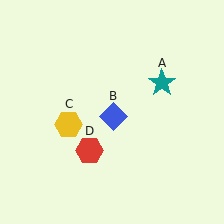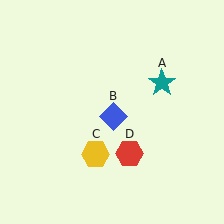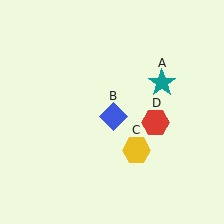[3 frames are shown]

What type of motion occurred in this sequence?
The yellow hexagon (object C), red hexagon (object D) rotated counterclockwise around the center of the scene.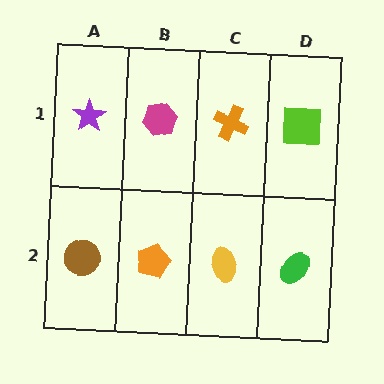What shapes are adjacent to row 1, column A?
A brown circle (row 2, column A), a magenta hexagon (row 1, column B).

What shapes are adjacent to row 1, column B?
An orange pentagon (row 2, column B), a purple star (row 1, column A), an orange cross (row 1, column C).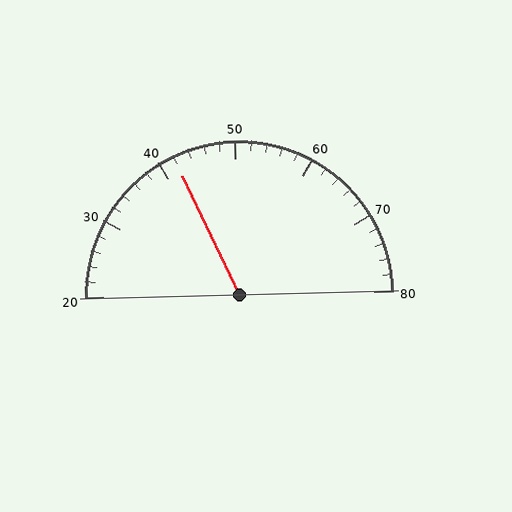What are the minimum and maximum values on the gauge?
The gauge ranges from 20 to 80.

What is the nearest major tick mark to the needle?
The nearest major tick mark is 40.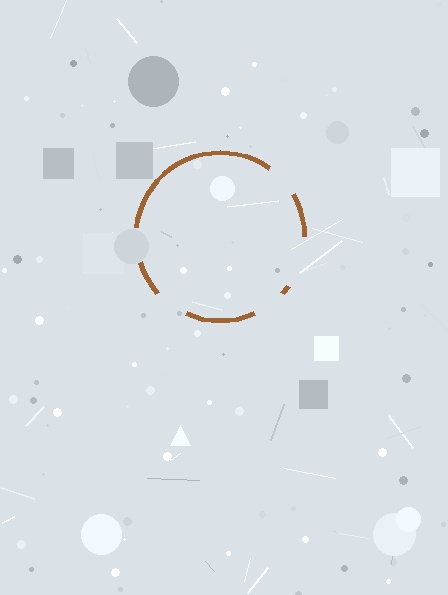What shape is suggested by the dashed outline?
The dashed outline suggests a circle.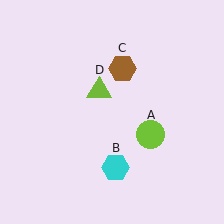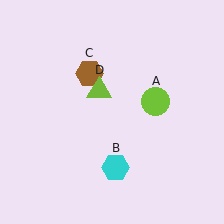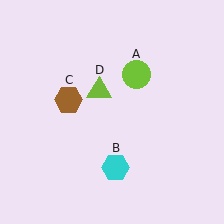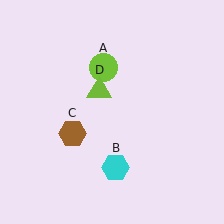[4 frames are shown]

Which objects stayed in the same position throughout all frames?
Cyan hexagon (object B) and lime triangle (object D) remained stationary.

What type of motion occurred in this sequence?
The lime circle (object A), brown hexagon (object C) rotated counterclockwise around the center of the scene.